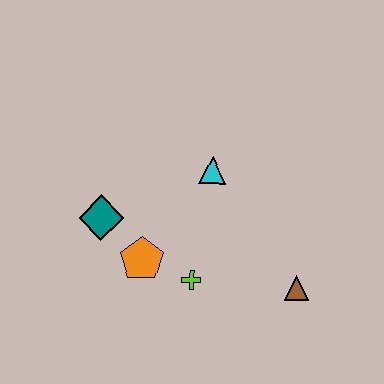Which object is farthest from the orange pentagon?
The brown triangle is farthest from the orange pentagon.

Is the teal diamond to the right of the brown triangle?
No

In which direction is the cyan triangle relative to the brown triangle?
The cyan triangle is above the brown triangle.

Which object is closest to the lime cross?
The orange pentagon is closest to the lime cross.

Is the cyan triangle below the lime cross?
No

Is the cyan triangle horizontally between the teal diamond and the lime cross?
No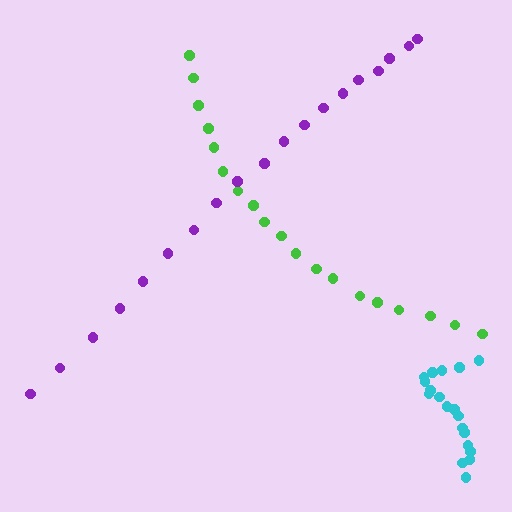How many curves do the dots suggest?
There are 3 distinct paths.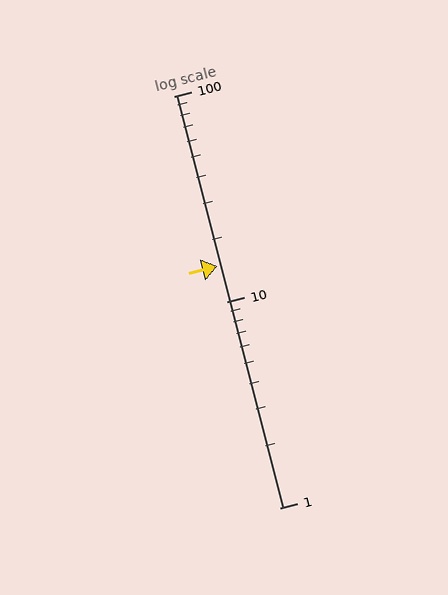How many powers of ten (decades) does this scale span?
The scale spans 2 decades, from 1 to 100.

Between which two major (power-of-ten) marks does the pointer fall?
The pointer is between 10 and 100.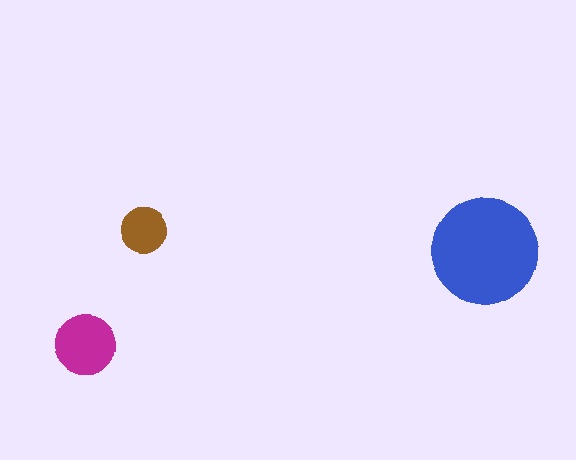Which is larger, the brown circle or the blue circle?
The blue one.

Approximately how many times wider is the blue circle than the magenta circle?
About 2 times wider.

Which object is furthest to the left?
The magenta circle is leftmost.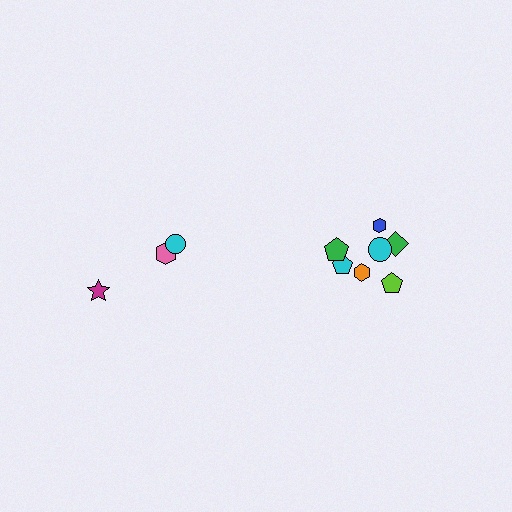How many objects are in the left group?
There are 3 objects.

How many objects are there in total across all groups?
There are 10 objects.